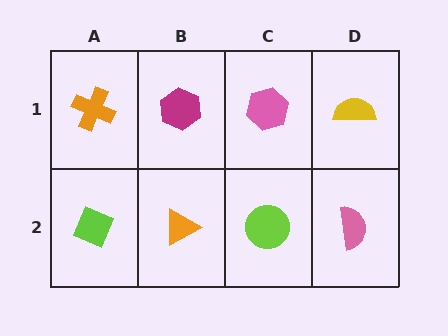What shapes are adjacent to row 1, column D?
A pink semicircle (row 2, column D), a pink hexagon (row 1, column C).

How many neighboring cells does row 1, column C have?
3.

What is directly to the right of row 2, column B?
A lime circle.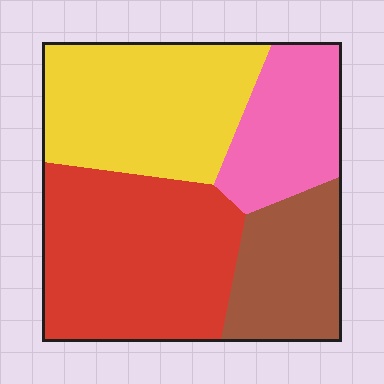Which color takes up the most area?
Red, at roughly 35%.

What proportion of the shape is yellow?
Yellow covers around 30% of the shape.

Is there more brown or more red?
Red.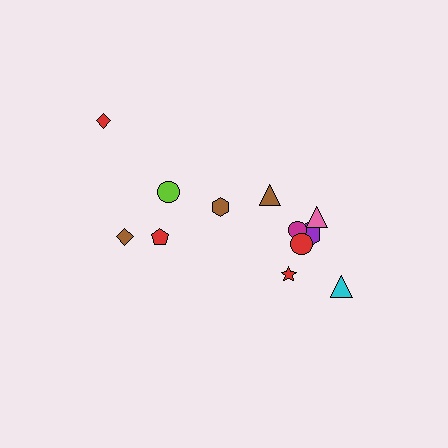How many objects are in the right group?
There are 7 objects.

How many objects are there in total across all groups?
There are 12 objects.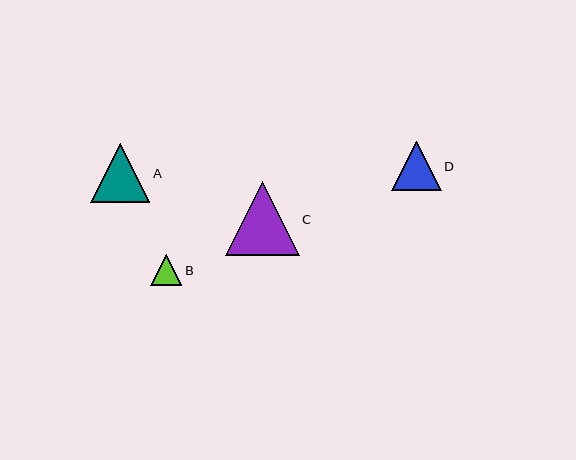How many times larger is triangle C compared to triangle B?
Triangle C is approximately 2.4 times the size of triangle B.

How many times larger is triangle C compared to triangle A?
Triangle C is approximately 1.3 times the size of triangle A.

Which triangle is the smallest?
Triangle B is the smallest with a size of approximately 31 pixels.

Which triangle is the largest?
Triangle C is the largest with a size of approximately 74 pixels.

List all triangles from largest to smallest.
From largest to smallest: C, A, D, B.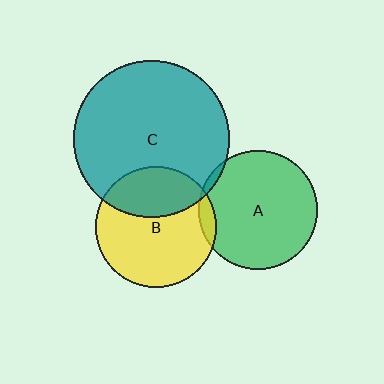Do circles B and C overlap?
Yes.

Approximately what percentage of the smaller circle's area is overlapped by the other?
Approximately 30%.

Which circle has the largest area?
Circle C (teal).